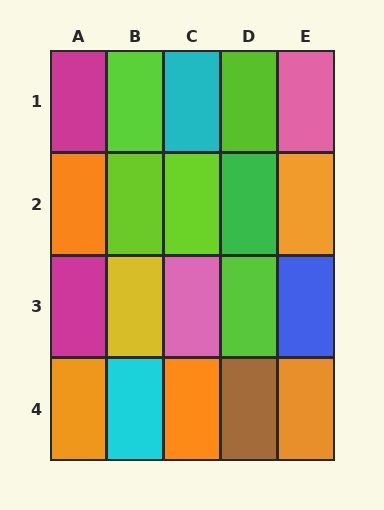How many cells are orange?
5 cells are orange.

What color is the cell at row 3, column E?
Blue.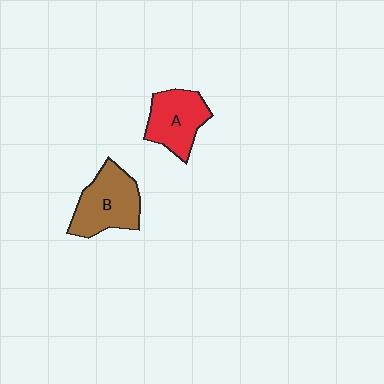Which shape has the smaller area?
Shape A (red).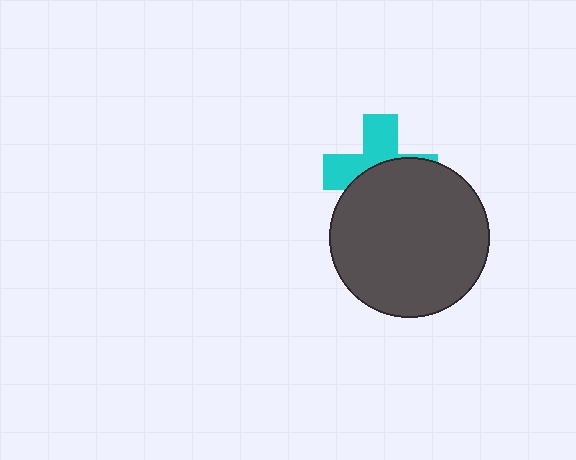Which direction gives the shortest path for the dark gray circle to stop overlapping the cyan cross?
Moving down gives the shortest separation.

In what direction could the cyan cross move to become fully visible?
The cyan cross could move up. That would shift it out from behind the dark gray circle entirely.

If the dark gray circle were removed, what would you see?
You would see the complete cyan cross.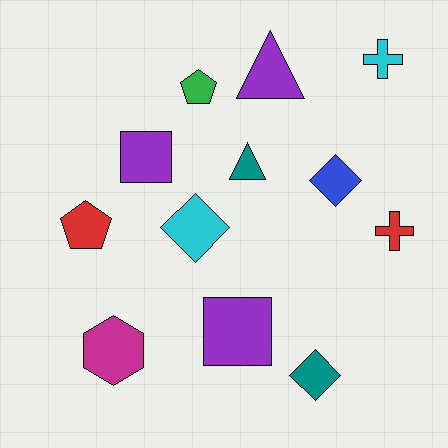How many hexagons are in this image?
There is 1 hexagon.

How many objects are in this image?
There are 12 objects.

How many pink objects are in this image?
There are no pink objects.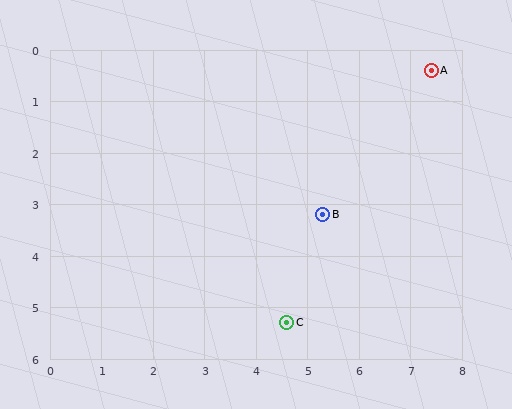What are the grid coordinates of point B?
Point B is at approximately (5.3, 3.2).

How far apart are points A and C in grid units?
Points A and C are about 5.6 grid units apart.